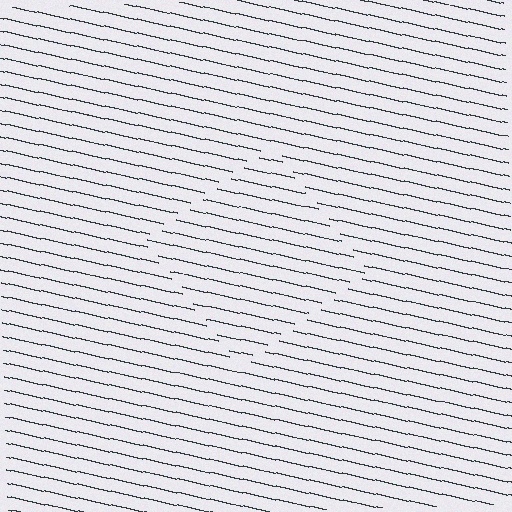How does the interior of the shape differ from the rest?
The interior of the shape contains the same grating, shifted by half a period — the contour is defined by the phase discontinuity where line-ends from the inner and outer gratings abut.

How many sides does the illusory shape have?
4 sides — the line-ends trace a square.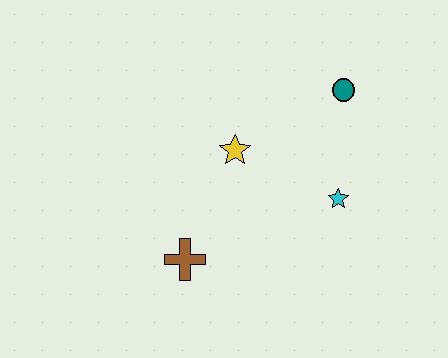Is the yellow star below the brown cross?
No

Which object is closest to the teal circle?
The cyan star is closest to the teal circle.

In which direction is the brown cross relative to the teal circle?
The brown cross is below the teal circle.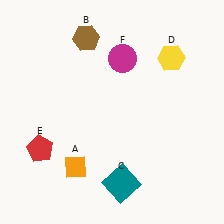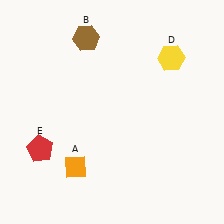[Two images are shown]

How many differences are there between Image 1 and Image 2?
There are 2 differences between the two images.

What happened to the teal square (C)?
The teal square (C) was removed in Image 2. It was in the bottom-right area of Image 1.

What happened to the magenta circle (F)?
The magenta circle (F) was removed in Image 2. It was in the top-right area of Image 1.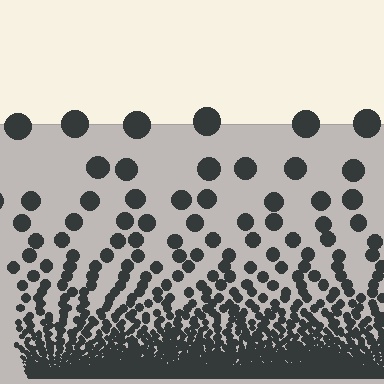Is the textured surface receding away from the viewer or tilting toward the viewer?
The surface appears to tilt toward the viewer. Texture elements get larger and sparser toward the top.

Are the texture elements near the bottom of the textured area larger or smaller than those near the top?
Smaller. The gradient is inverted — elements near the bottom are smaller and denser.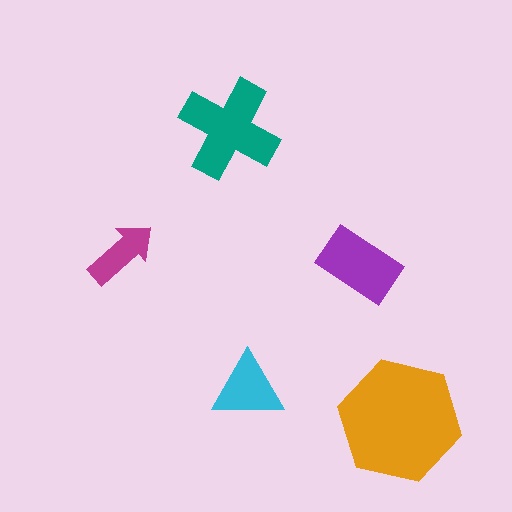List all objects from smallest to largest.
The magenta arrow, the cyan triangle, the purple rectangle, the teal cross, the orange hexagon.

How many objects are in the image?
There are 5 objects in the image.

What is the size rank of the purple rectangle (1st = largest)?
3rd.